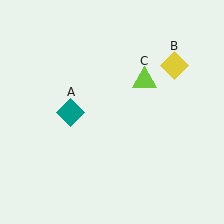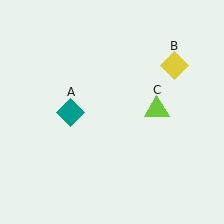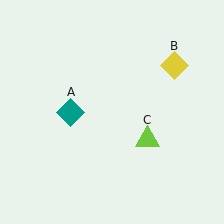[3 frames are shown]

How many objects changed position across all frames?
1 object changed position: lime triangle (object C).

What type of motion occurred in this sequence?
The lime triangle (object C) rotated clockwise around the center of the scene.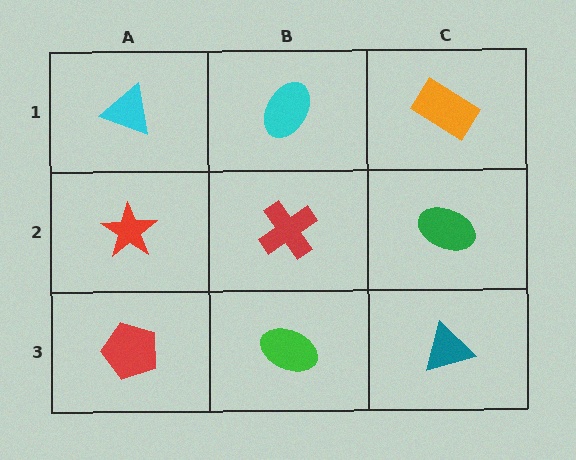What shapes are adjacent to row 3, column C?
A green ellipse (row 2, column C), a green ellipse (row 3, column B).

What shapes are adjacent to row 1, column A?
A red star (row 2, column A), a cyan ellipse (row 1, column B).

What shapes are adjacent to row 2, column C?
An orange rectangle (row 1, column C), a teal triangle (row 3, column C), a red cross (row 2, column B).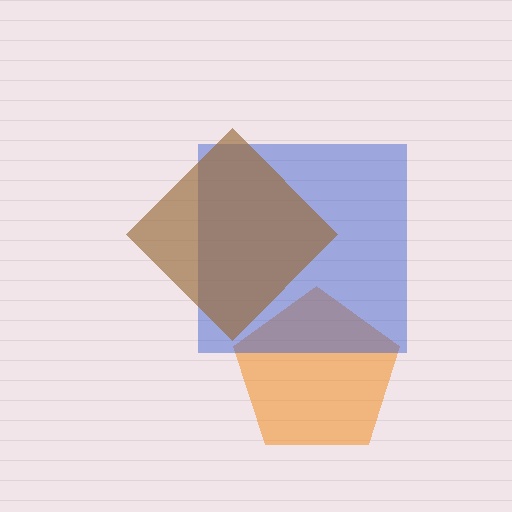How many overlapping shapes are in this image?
There are 3 overlapping shapes in the image.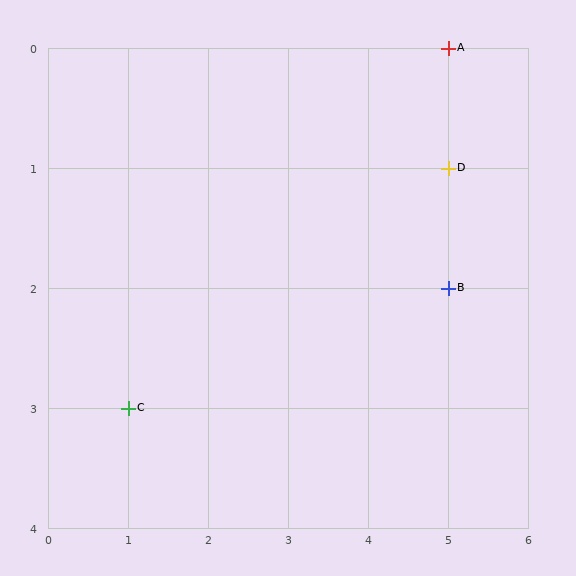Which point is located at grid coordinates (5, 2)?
Point B is at (5, 2).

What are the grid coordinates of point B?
Point B is at grid coordinates (5, 2).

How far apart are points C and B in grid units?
Points C and B are 4 columns and 1 row apart (about 4.1 grid units diagonally).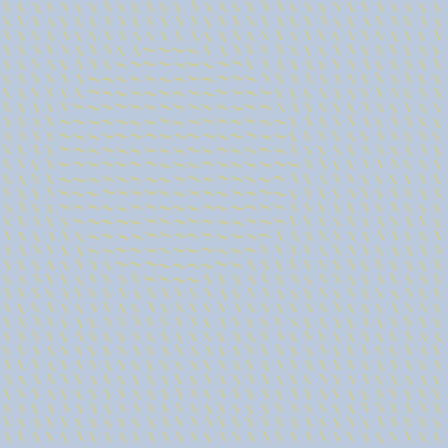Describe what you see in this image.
The image is filled with small yellow line segments. A circle region in the image has lines oriented differently from the surrounding lines, creating a visible texture boundary.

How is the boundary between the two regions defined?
The boundary is defined purely by a change in line orientation (approximately 45 degrees difference). All lines are the same color and thickness.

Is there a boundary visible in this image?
Yes, there is a texture boundary formed by a change in line orientation.